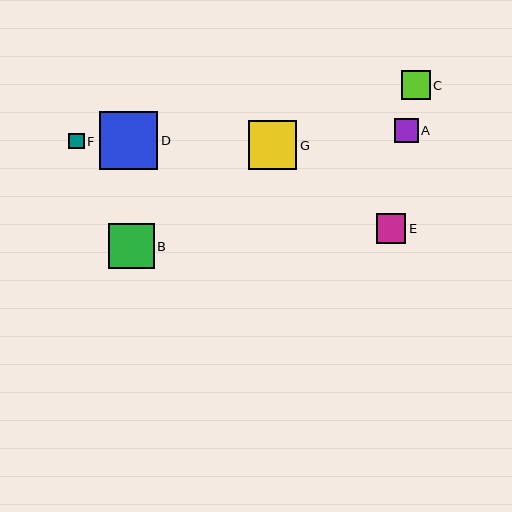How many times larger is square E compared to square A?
Square E is approximately 1.3 times the size of square A.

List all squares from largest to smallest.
From largest to smallest: D, G, B, E, C, A, F.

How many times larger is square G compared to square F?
Square G is approximately 3.1 times the size of square F.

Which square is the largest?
Square D is the largest with a size of approximately 58 pixels.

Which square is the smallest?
Square F is the smallest with a size of approximately 15 pixels.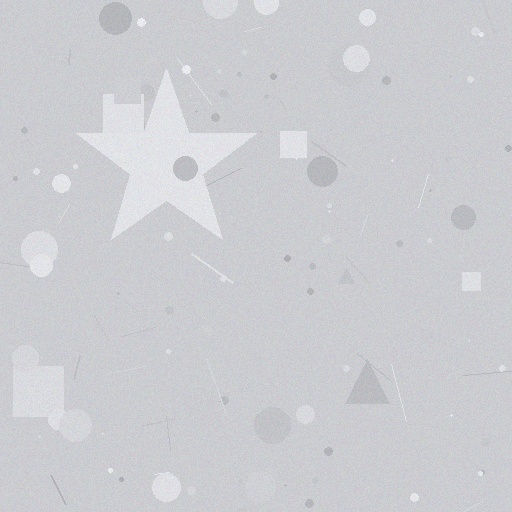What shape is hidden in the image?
A star is hidden in the image.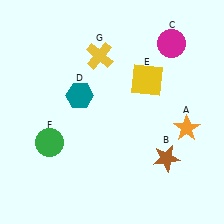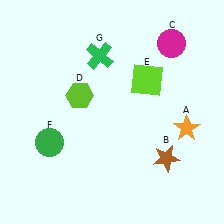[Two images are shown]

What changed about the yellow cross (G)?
In Image 1, G is yellow. In Image 2, it changed to green.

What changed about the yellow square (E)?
In Image 1, E is yellow. In Image 2, it changed to lime.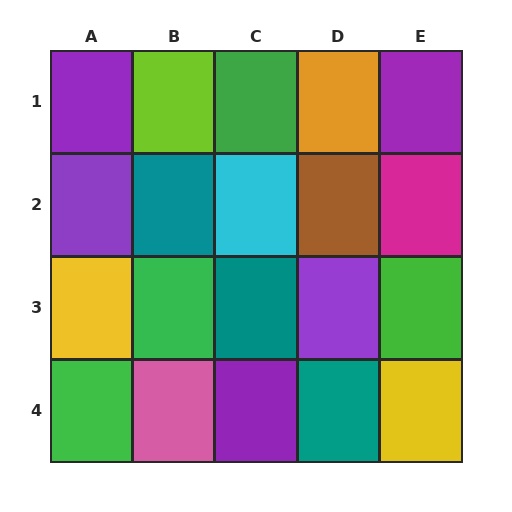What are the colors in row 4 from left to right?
Green, pink, purple, teal, yellow.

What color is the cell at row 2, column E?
Magenta.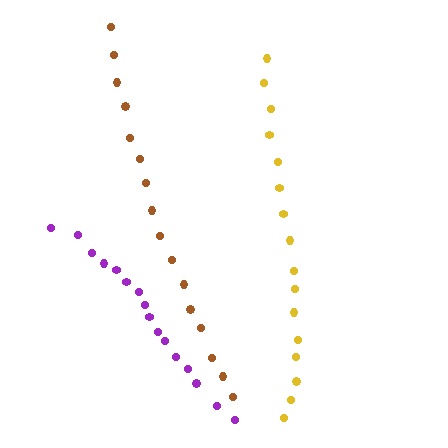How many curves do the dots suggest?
There are 3 distinct paths.